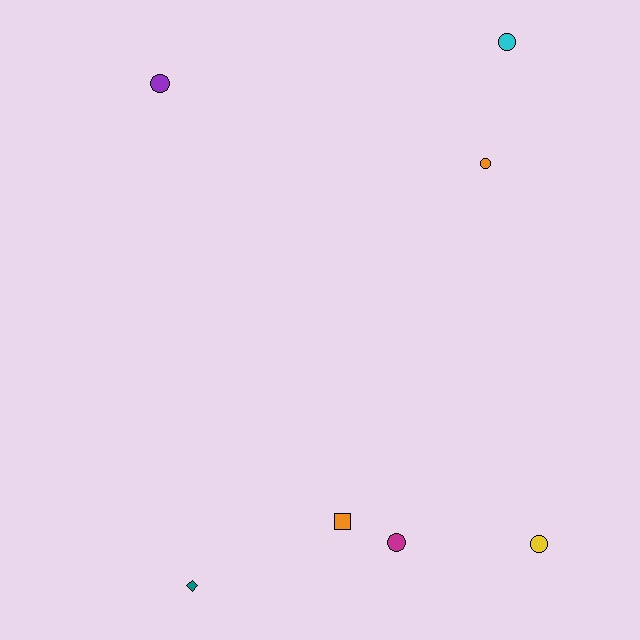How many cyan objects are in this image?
There is 1 cyan object.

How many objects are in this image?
There are 7 objects.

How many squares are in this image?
There is 1 square.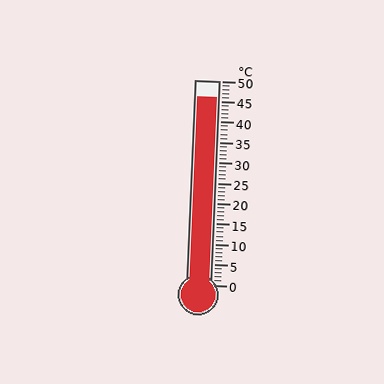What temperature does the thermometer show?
The thermometer shows approximately 46°C.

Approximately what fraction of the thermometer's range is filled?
The thermometer is filled to approximately 90% of its range.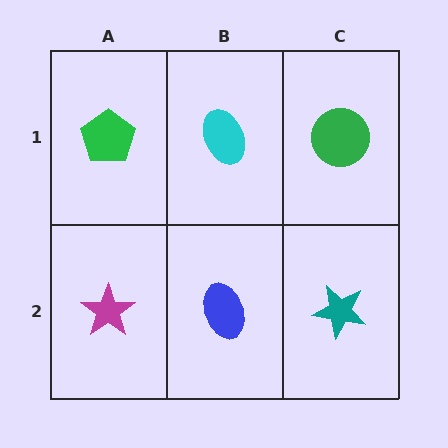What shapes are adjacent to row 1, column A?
A magenta star (row 2, column A), a cyan ellipse (row 1, column B).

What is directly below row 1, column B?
A blue ellipse.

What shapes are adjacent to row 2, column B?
A cyan ellipse (row 1, column B), a magenta star (row 2, column A), a teal star (row 2, column C).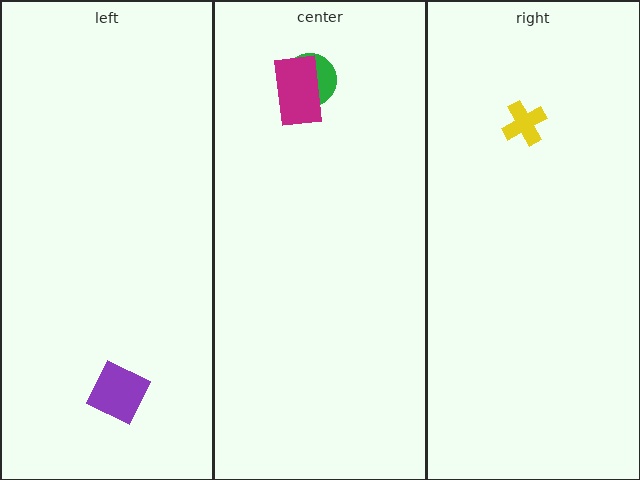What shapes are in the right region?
The yellow cross.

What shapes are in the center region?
The green circle, the magenta rectangle.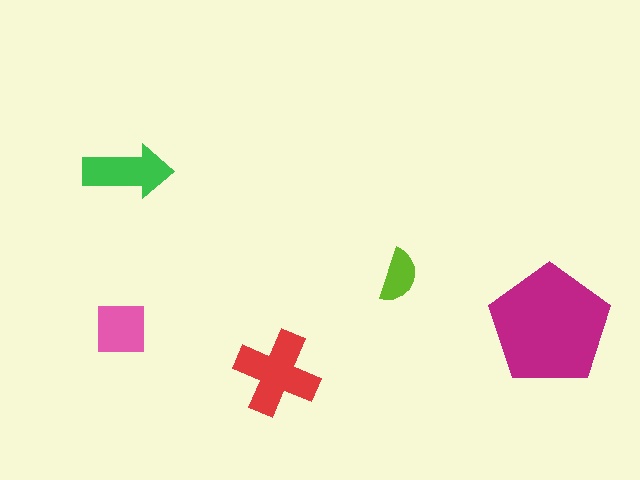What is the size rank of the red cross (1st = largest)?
2nd.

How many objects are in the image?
There are 5 objects in the image.